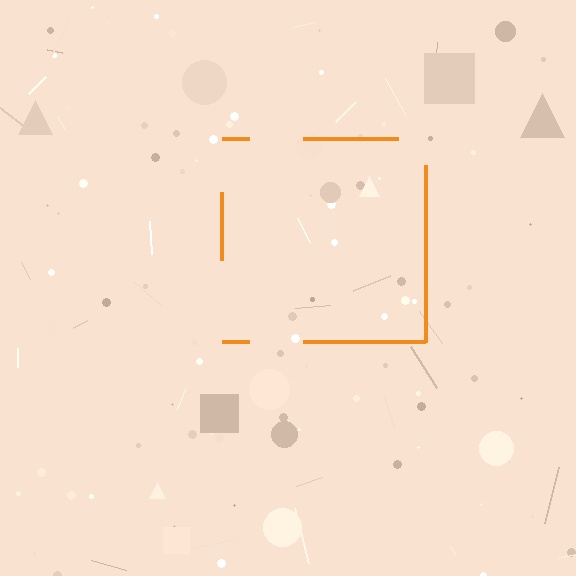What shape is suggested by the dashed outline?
The dashed outline suggests a square.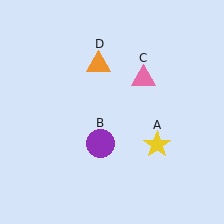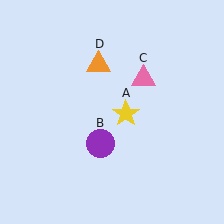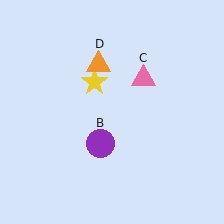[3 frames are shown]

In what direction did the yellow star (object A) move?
The yellow star (object A) moved up and to the left.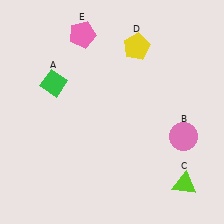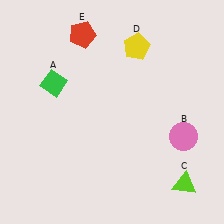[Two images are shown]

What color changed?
The pentagon (E) changed from pink in Image 1 to red in Image 2.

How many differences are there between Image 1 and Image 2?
There is 1 difference between the two images.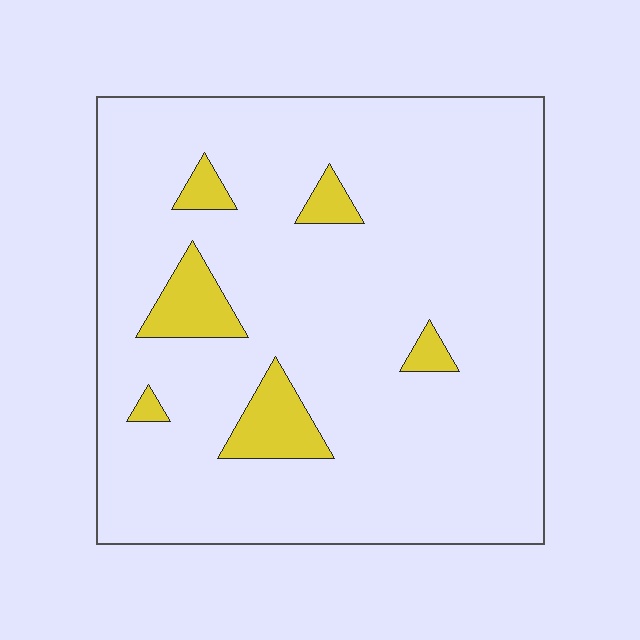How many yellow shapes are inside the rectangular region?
6.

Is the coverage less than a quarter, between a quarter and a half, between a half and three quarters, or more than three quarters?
Less than a quarter.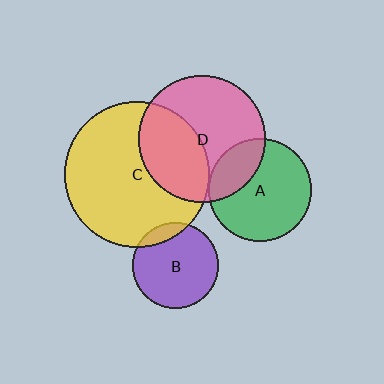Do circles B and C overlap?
Yes.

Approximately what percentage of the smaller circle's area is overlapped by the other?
Approximately 10%.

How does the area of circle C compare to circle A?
Approximately 2.0 times.